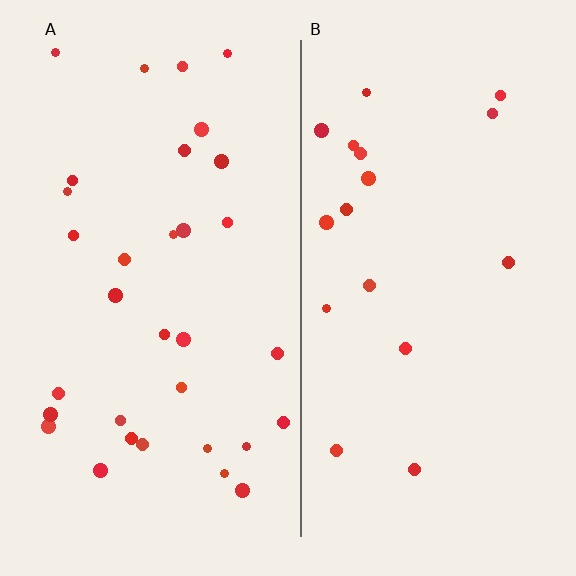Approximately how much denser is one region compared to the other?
Approximately 1.9× — region A over region B.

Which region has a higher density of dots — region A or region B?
A (the left).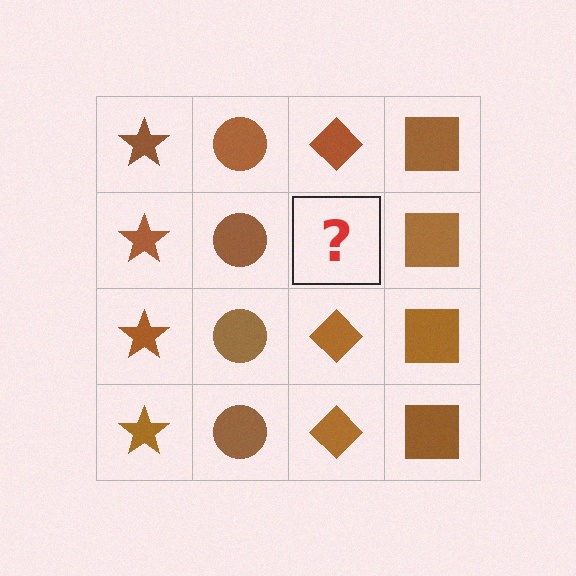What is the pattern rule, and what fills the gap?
The rule is that each column has a consistent shape. The gap should be filled with a brown diamond.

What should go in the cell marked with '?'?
The missing cell should contain a brown diamond.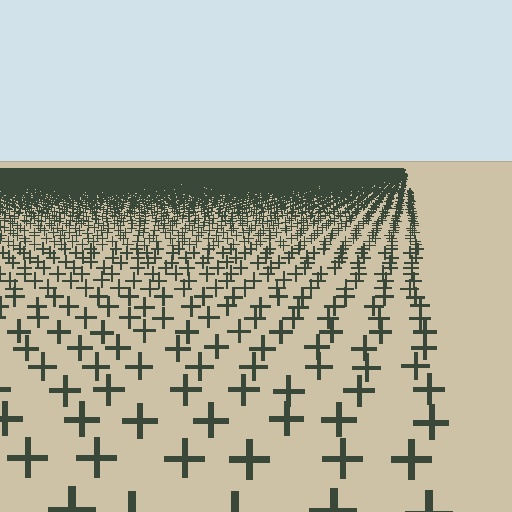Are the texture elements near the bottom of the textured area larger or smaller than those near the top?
Larger. Near the bottom, elements are closer to the viewer and appear at a bigger on-screen size.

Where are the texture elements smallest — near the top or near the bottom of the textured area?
Near the top.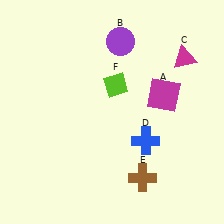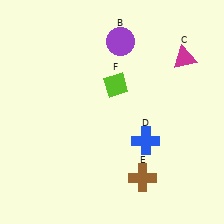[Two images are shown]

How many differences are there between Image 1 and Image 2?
There is 1 difference between the two images.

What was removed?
The magenta square (A) was removed in Image 2.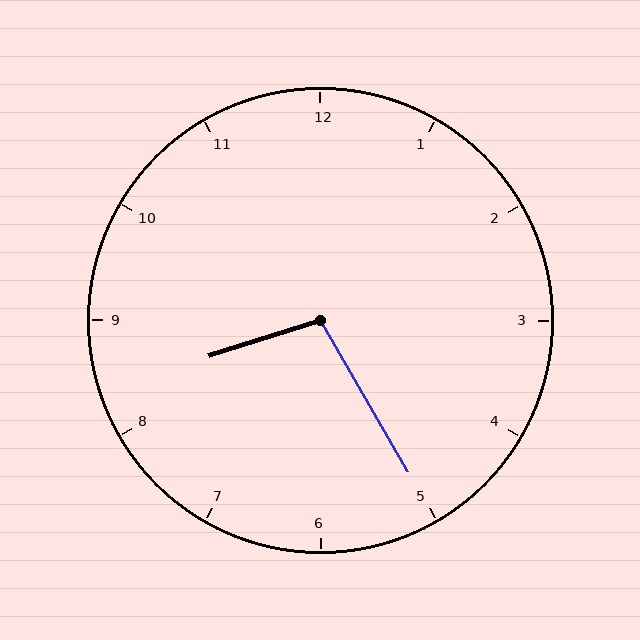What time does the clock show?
8:25.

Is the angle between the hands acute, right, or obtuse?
It is obtuse.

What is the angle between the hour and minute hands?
Approximately 102 degrees.